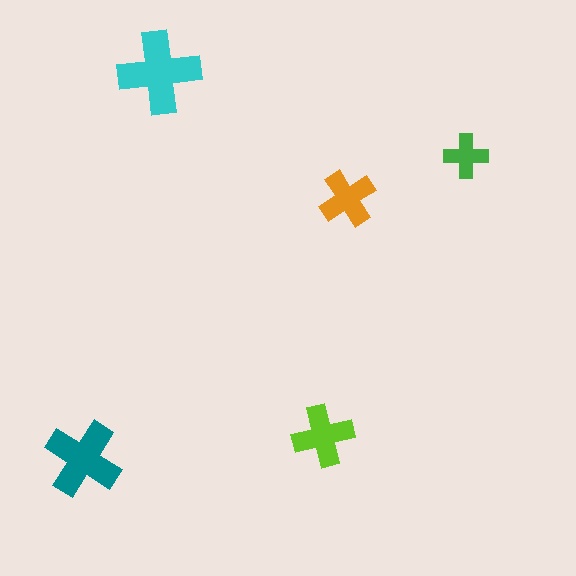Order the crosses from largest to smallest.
the cyan one, the teal one, the lime one, the orange one, the green one.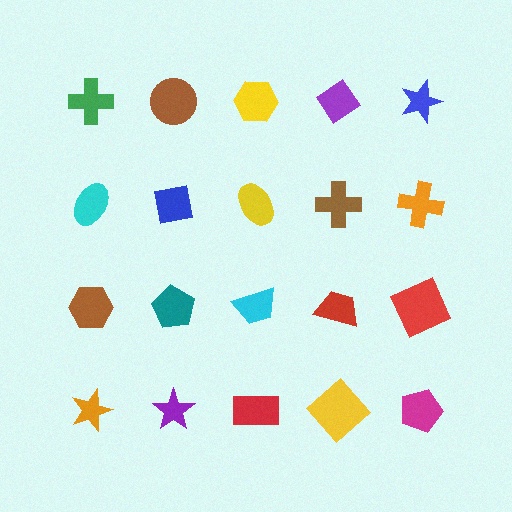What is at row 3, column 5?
A red square.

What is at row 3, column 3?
A cyan trapezoid.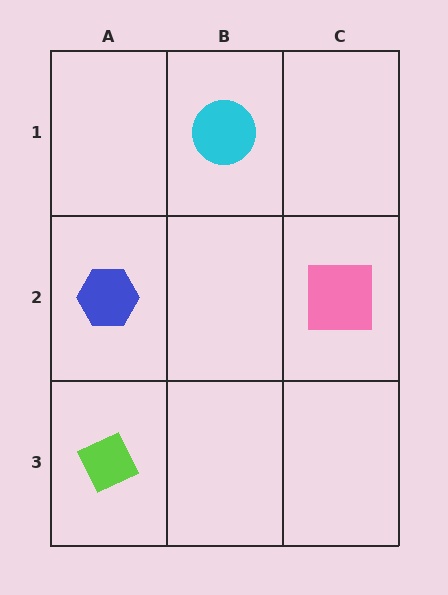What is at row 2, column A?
A blue hexagon.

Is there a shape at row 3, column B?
No, that cell is empty.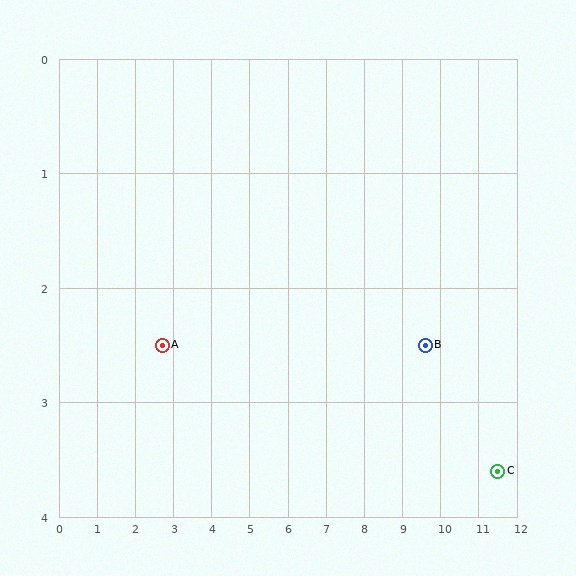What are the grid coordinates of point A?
Point A is at approximately (2.7, 2.5).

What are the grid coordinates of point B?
Point B is at approximately (9.6, 2.5).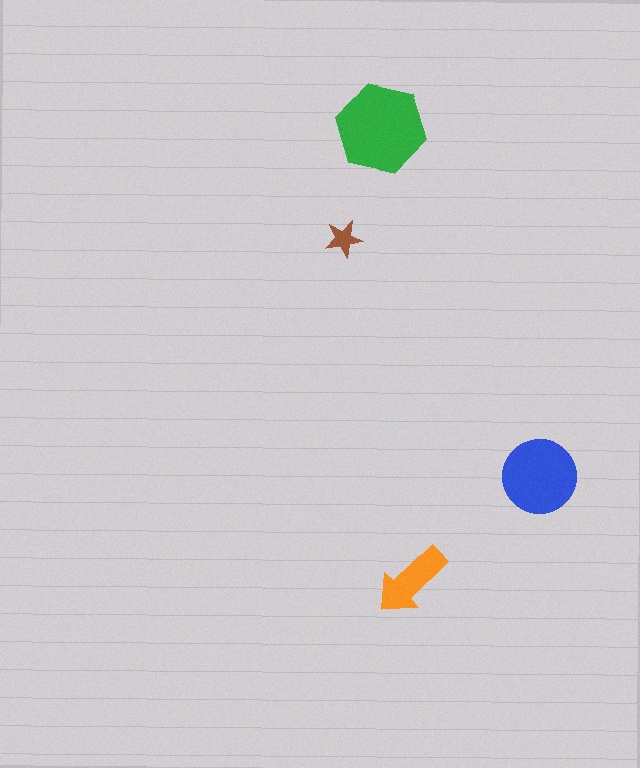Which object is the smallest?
The brown star.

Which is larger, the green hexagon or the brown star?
The green hexagon.